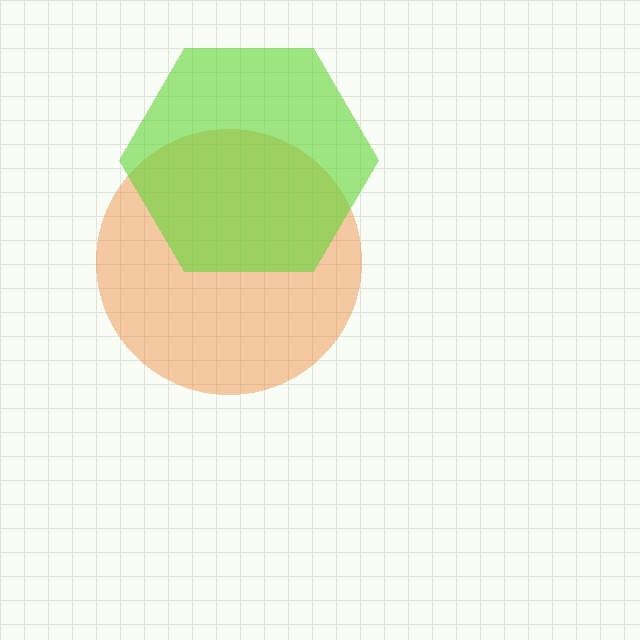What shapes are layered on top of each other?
The layered shapes are: an orange circle, a lime hexagon.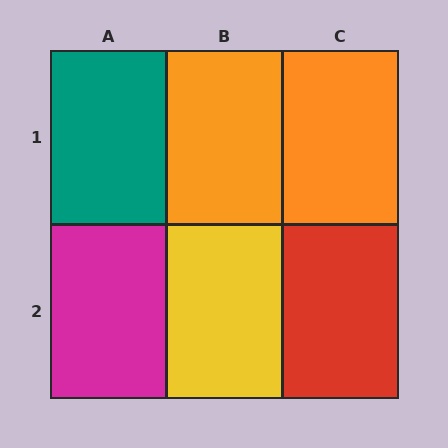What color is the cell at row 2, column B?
Yellow.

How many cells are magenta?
1 cell is magenta.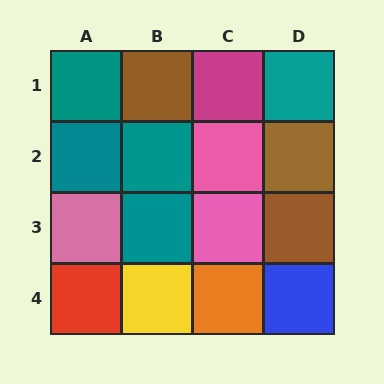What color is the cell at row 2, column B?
Teal.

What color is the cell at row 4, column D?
Blue.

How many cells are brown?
3 cells are brown.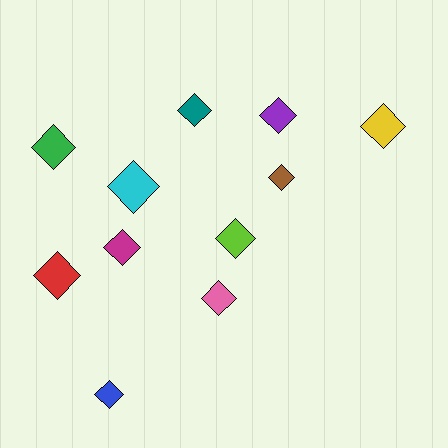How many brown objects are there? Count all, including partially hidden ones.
There is 1 brown object.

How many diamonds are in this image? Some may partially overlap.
There are 11 diamonds.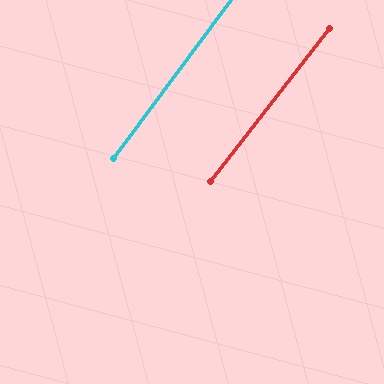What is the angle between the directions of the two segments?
Approximately 1 degree.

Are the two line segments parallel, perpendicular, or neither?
Parallel — their directions differ by only 1.4°.